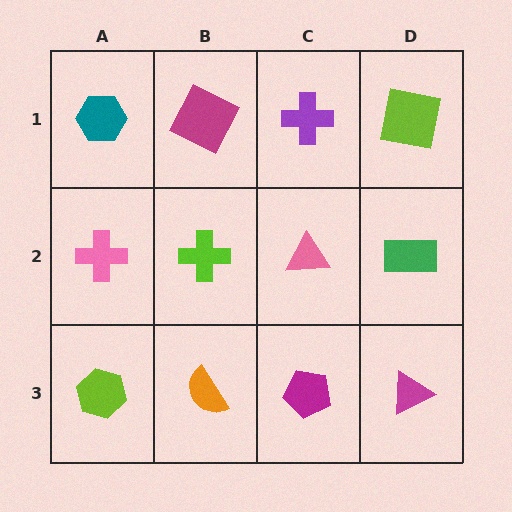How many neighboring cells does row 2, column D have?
3.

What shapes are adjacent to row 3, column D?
A green rectangle (row 2, column D), a magenta pentagon (row 3, column C).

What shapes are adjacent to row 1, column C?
A pink triangle (row 2, column C), a magenta square (row 1, column B), a lime square (row 1, column D).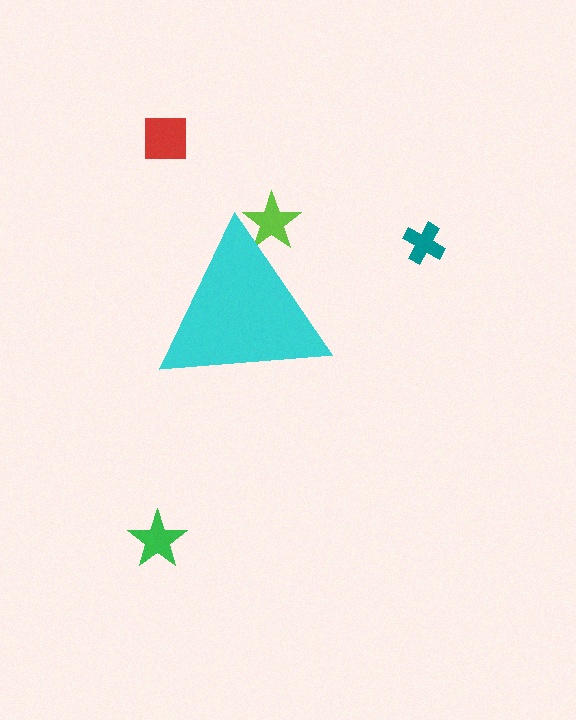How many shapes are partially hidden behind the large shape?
1 shape is partially hidden.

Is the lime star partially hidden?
Yes, the lime star is partially hidden behind the cyan triangle.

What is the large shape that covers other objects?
A cyan triangle.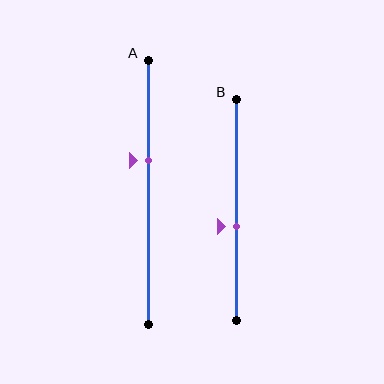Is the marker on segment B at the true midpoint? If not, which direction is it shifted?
No, the marker on segment B is shifted downward by about 7% of the segment length.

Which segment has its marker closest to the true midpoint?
Segment B has its marker closest to the true midpoint.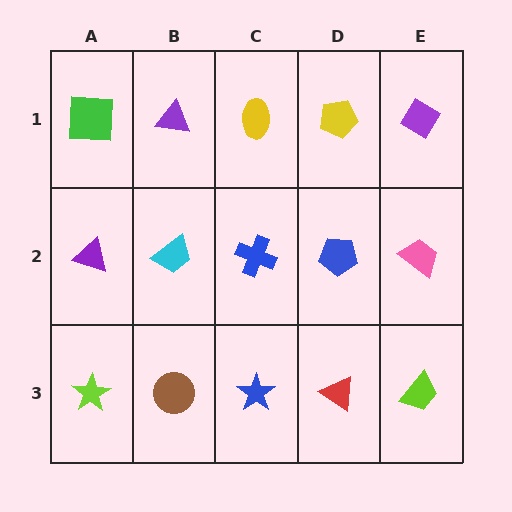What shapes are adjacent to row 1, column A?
A purple triangle (row 2, column A), a purple triangle (row 1, column B).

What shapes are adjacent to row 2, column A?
A green square (row 1, column A), a lime star (row 3, column A), a cyan trapezoid (row 2, column B).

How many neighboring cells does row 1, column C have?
3.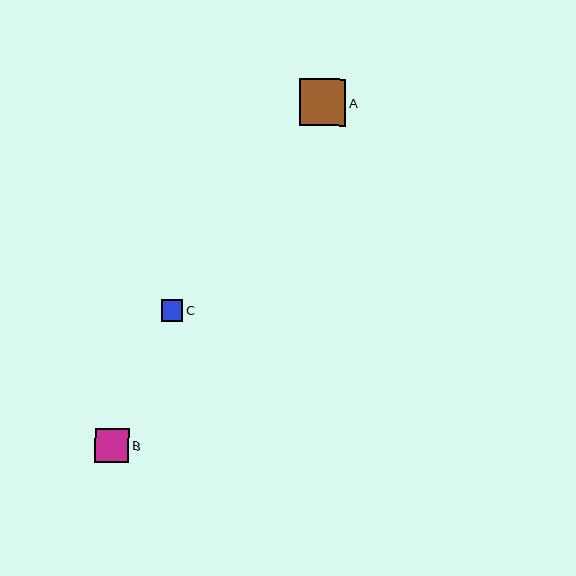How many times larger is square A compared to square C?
Square A is approximately 2.2 times the size of square C.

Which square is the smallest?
Square C is the smallest with a size of approximately 21 pixels.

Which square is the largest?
Square A is the largest with a size of approximately 47 pixels.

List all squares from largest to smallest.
From largest to smallest: A, B, C.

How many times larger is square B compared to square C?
Square B is approximately 1.6 times the size of square C.